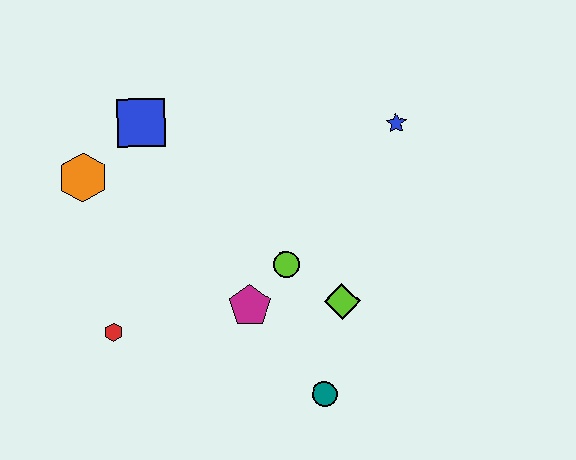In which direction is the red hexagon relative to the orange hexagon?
The red hexagon is below the orange hexagon.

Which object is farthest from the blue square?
The teal circle is farthest from the blue square.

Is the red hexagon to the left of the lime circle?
Yes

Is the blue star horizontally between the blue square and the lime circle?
No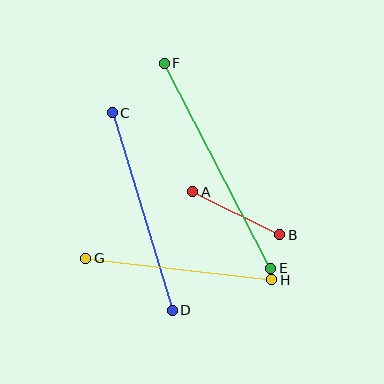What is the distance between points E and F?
The distance is approximately 231 pixels.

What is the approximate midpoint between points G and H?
The midpoint is at approximately (179, 269) pixels.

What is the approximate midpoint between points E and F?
The midpoint is at approximately (217, 166) pixels.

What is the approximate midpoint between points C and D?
The midpoint is at approximately (142, 211) pixels.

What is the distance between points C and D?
The distance is approximately 207 pixels.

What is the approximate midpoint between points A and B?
The midpoint is at approximately (236, 213) pixels.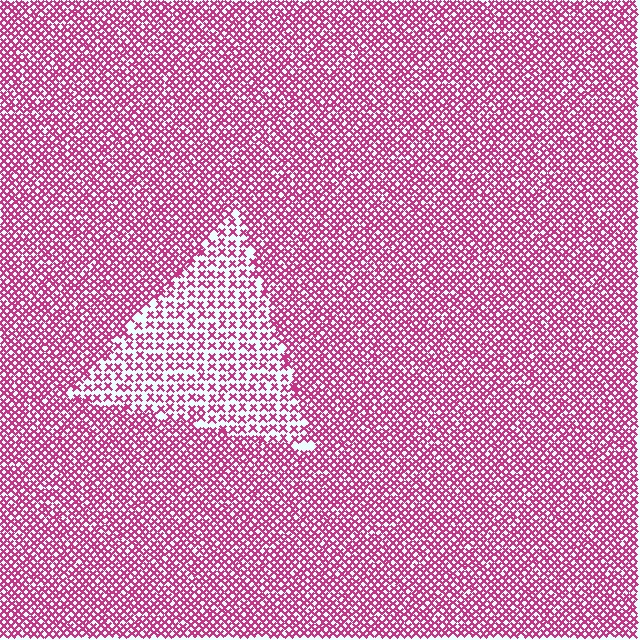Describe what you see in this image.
The image contains small magenta elements arranged at two different densities. A triangle-shaped region is visible where the elements are less densely packed than the surrounding area.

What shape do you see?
I see a triangle.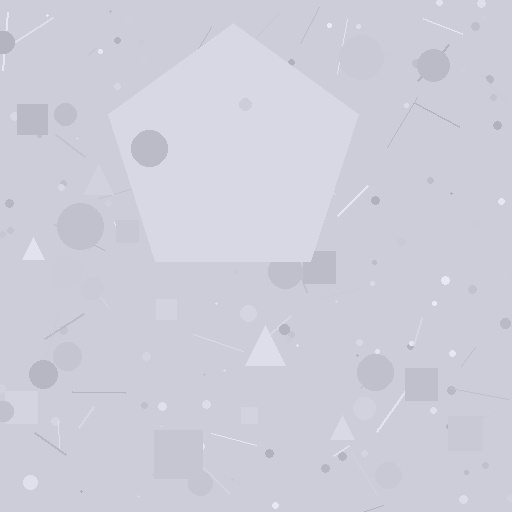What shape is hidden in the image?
A pentagon is hidden in the image.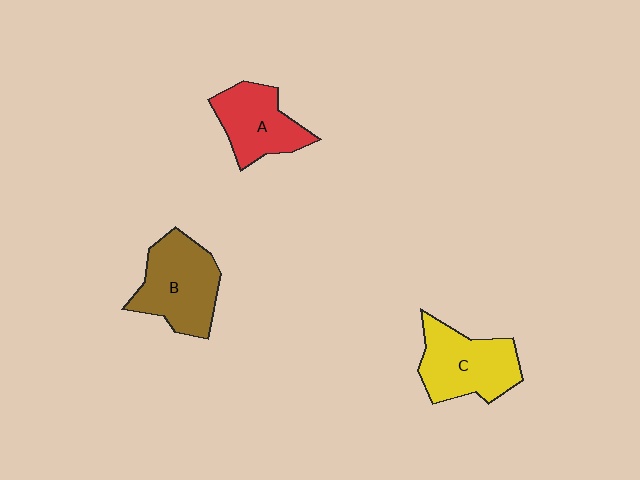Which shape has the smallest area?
Shape A (red).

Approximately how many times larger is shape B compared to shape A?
Approximately 1.2 times.